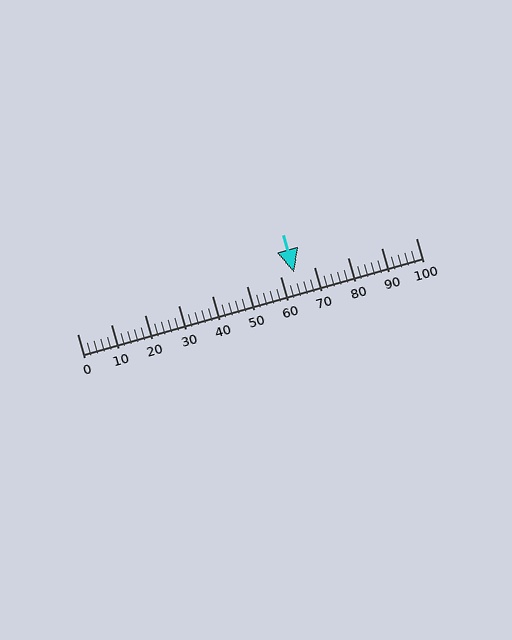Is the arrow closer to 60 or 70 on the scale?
The arrow is closer to 60.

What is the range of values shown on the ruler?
The ruler shows values from 0 to 100.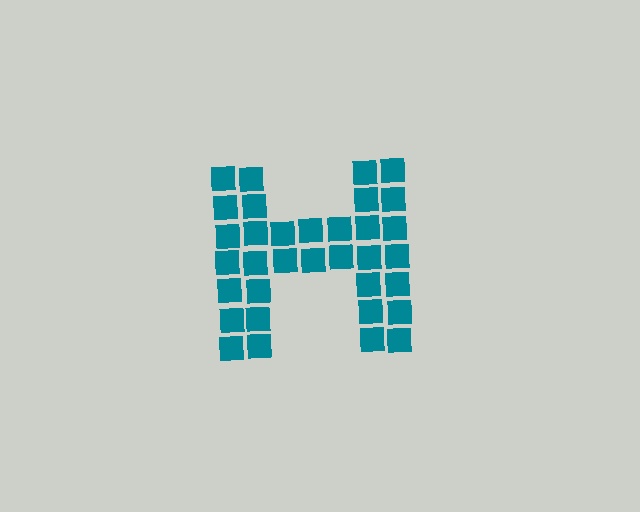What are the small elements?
The small elements are squares.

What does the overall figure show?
The overall figure shows the letter H.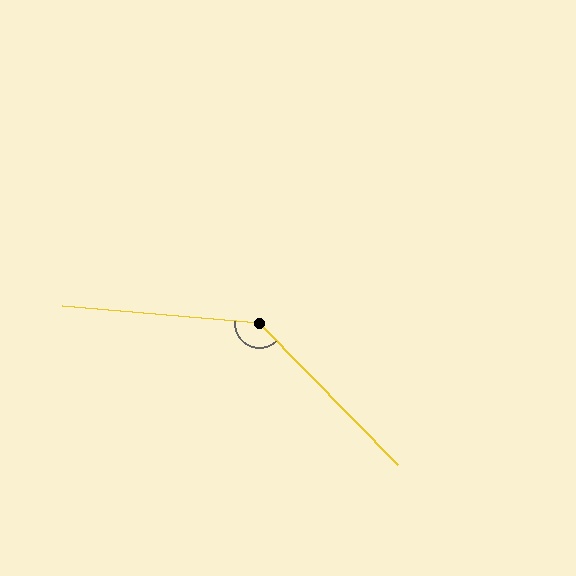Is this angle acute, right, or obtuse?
It is obtuse.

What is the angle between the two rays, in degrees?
Approximately 139 degrees.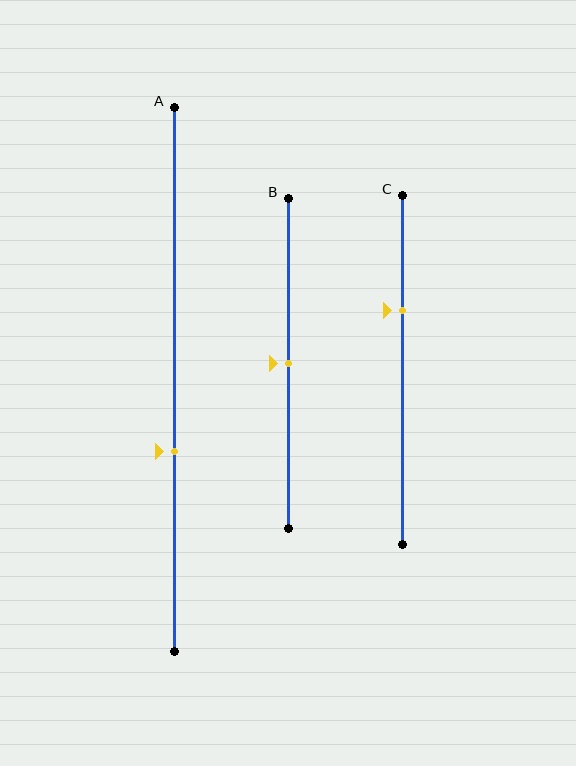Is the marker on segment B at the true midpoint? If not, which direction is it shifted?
Yes, the marker on segment B is at the true midpoint.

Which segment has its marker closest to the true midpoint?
Segment B has its marker closest to the true midpoint.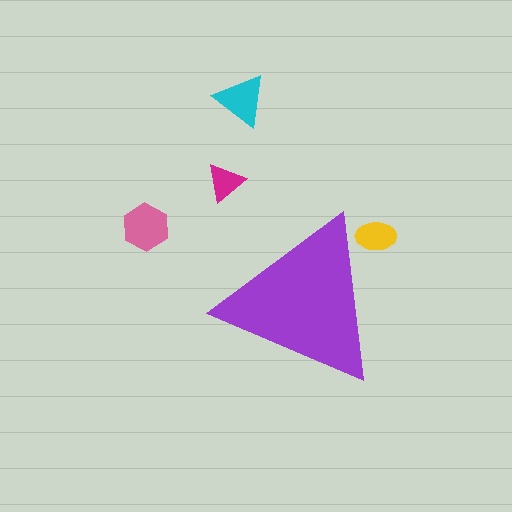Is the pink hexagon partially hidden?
No, the pink hexagon is fully visible.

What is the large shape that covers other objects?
A purple triangle.